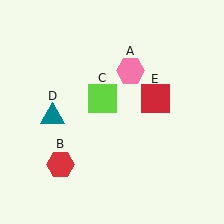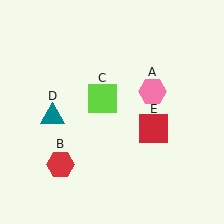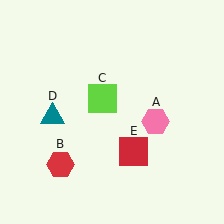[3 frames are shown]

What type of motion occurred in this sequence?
The pink hexagon (object A), red square (object E) rotated clockwise around the center of the scene.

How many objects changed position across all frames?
2 objects changed position: pink hexagon (object A), red square (object E).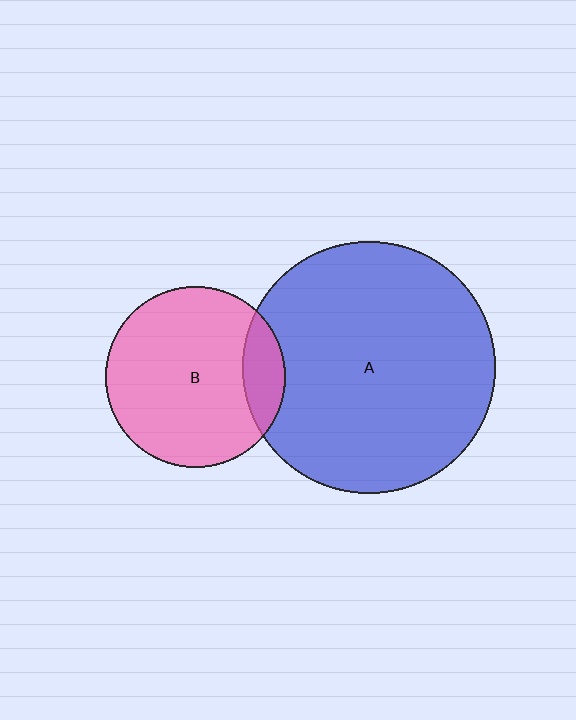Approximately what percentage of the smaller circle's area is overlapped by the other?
Approximately 15%.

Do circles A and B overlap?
Yes.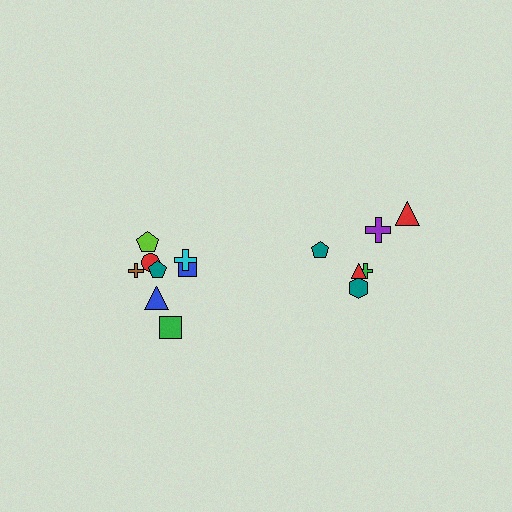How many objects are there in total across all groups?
There are 14 objects.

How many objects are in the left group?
There are 8 objects.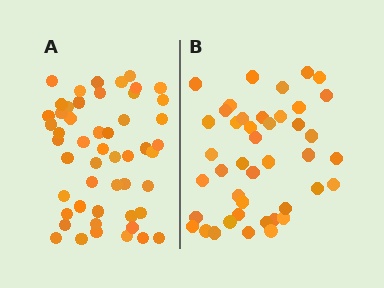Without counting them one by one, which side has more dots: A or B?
Region A (the left region) has more dots.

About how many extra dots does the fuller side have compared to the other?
Region A has roughly 8 or so more dots than region B.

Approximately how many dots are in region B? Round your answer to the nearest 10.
About 40 dots. (The exact count is 43, which rounds to 40.)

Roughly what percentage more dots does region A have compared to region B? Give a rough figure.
About 20% more.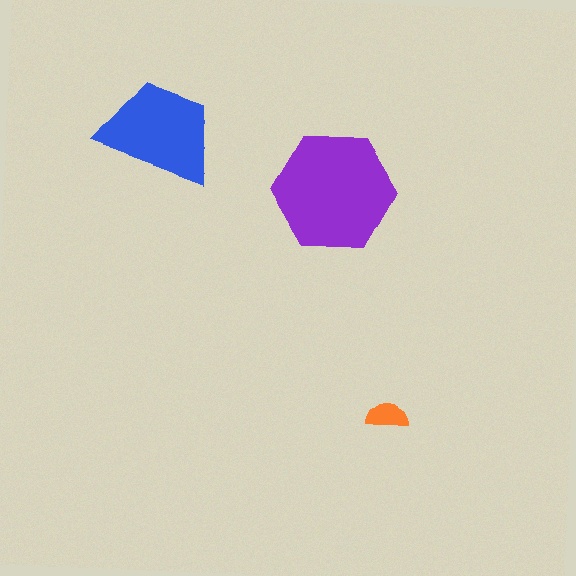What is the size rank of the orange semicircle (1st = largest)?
3rd.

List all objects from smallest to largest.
The orange semicircle, the blue trapezoid, the purple hexagon.